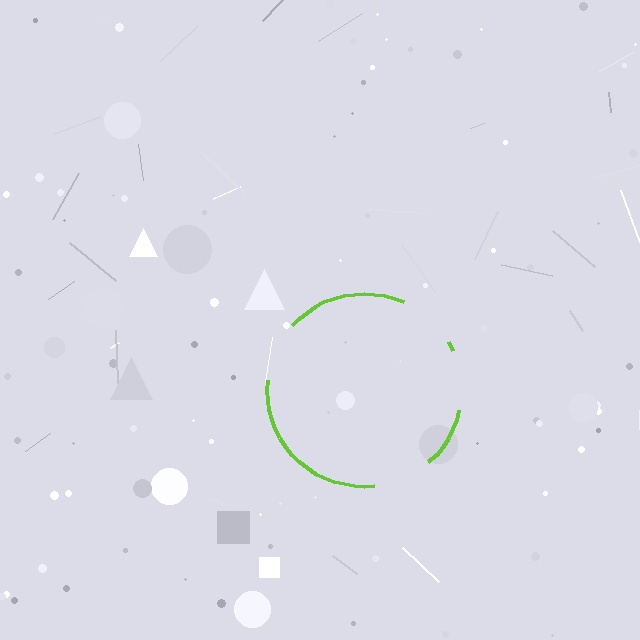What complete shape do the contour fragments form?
The contour fragments form a circle.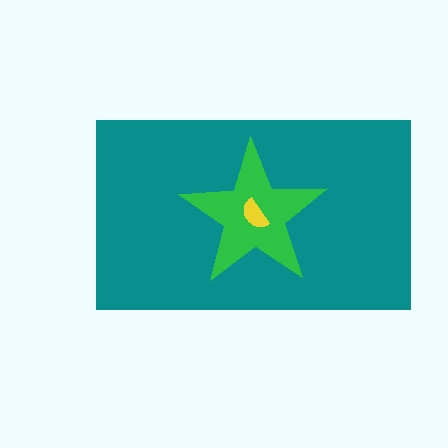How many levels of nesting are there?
3.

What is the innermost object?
The yellow semicircle.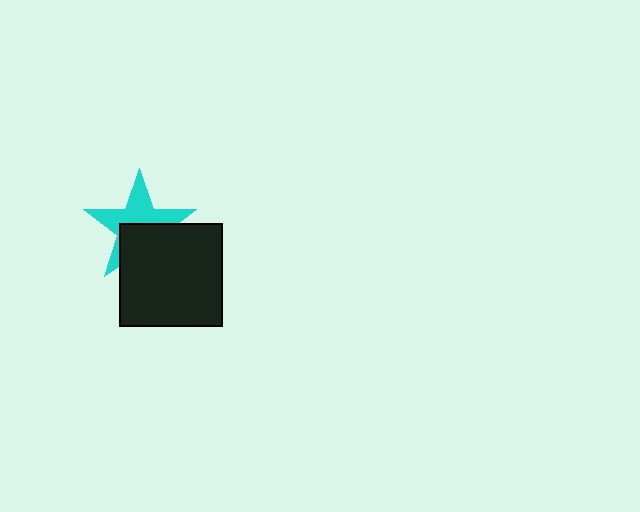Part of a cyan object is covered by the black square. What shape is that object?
It is a star.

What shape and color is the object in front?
The object in front is a black square.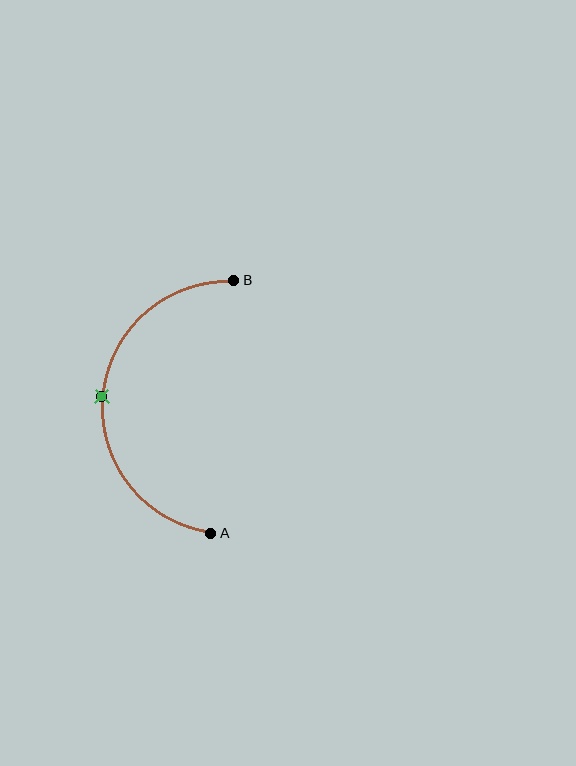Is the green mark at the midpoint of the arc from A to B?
Yes. The green mark lies on the arc at equal arc-length from both A and B — it is the arc midpoint.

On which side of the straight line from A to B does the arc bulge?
The arc bulges to the left of the straight line connecting A and B.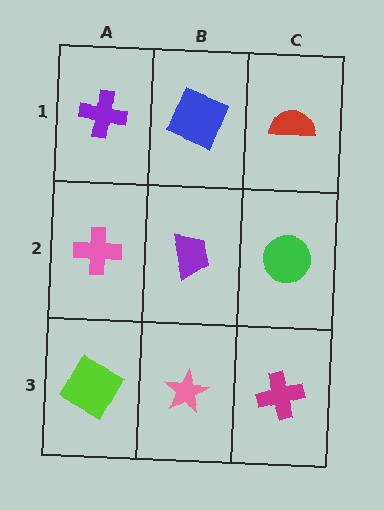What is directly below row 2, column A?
A lime square.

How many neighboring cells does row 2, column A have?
3.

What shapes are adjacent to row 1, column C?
A green circle (row 2, column C), a blue square (row 1, column B).